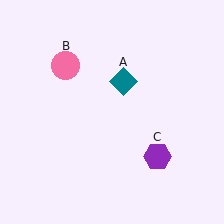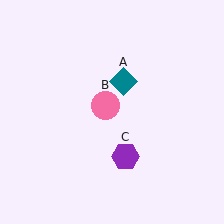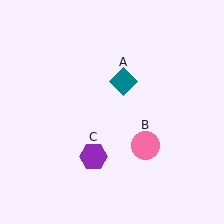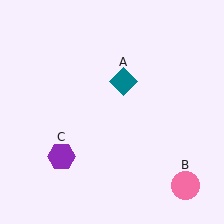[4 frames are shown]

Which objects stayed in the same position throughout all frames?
Teal diamond (object A) remained stationary.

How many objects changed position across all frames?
2 objects changed position: pink circle (object B), purple hexagon (object C).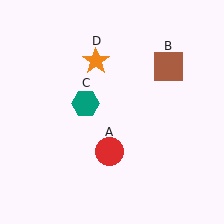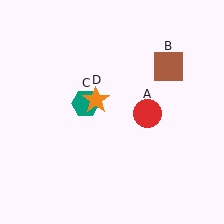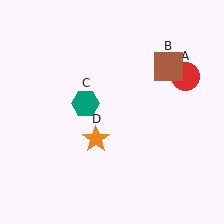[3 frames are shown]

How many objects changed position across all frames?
2 objects changed position: red circle (object A), orange star (object D).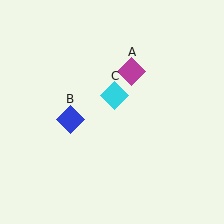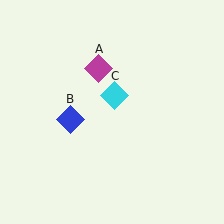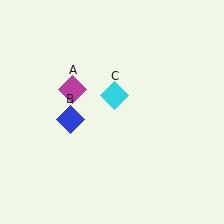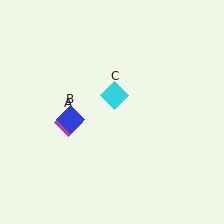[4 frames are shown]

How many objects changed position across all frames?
1 object changed position: magenta diamond (object A).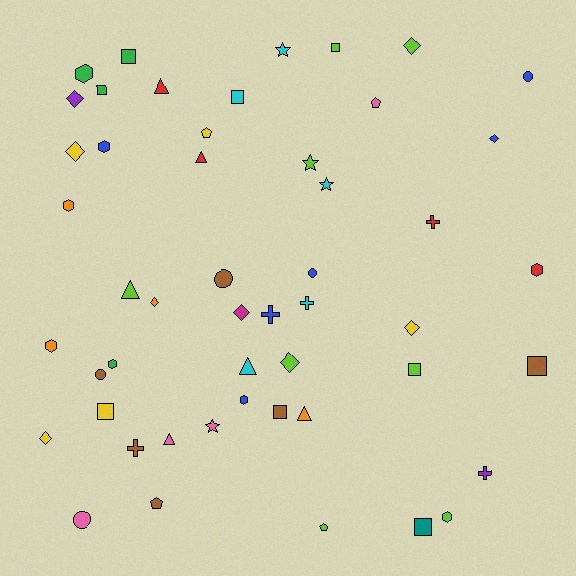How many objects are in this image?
There are 50 objects.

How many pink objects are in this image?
There are 4 pink objects.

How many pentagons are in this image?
There are 4 pentagons.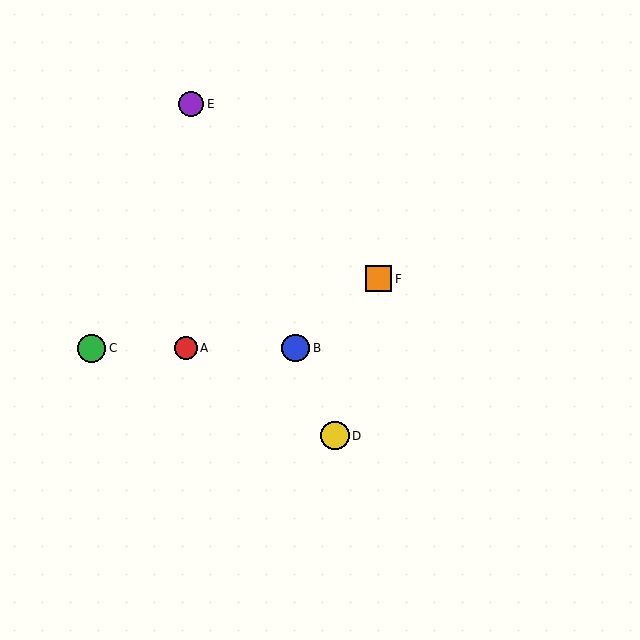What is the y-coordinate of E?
Object E is at y≈104.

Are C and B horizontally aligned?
Yes, both are at y≈348.